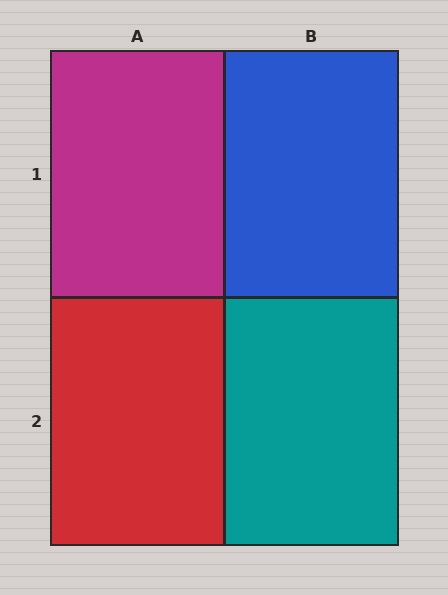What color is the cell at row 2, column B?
Teal.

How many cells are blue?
1 cell is blue.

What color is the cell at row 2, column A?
Red.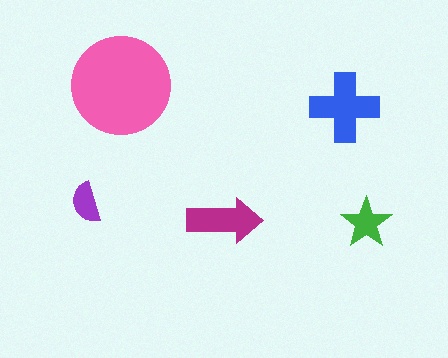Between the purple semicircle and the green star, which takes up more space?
The green star.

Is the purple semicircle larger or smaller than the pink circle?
Smaller.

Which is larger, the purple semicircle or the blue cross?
The blue cross.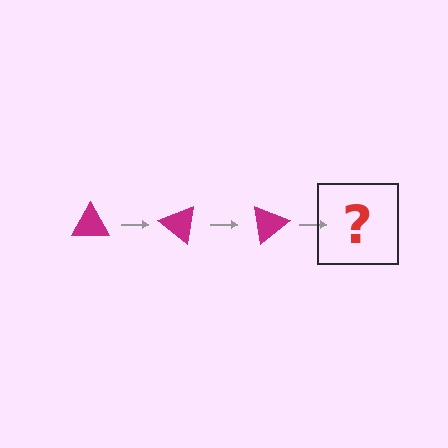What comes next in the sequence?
The next element should be a magenta triangle rotated 120 degrees.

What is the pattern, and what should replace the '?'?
The pattern is that the triangle rotates 40 degrees each step. The '?' should be a magenta triangle rotated 120 degrees.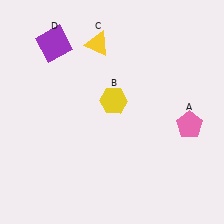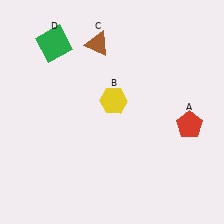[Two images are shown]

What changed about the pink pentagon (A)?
In Image 1, A is pink. In Image 2, it changed to red.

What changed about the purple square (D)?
In Image 1, D is purple. In Image 2, it changed to green.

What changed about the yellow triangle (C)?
In Image 1, C is yellow. In Image 2, it changed to brown.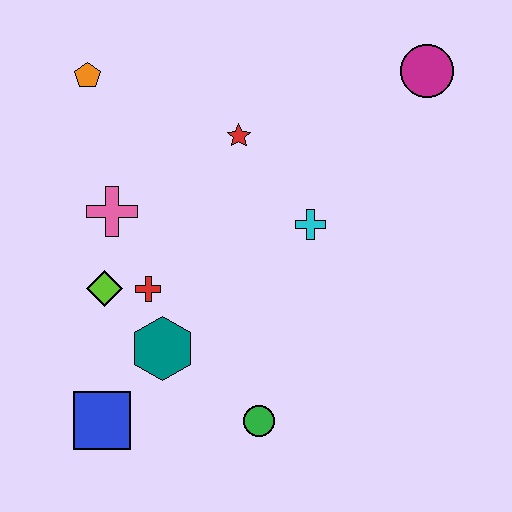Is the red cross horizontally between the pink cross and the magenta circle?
Yes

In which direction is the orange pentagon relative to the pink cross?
The orange pentagon is above the pink cross.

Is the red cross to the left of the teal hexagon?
Yes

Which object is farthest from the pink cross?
The magenta circle is farthest from the pink cross.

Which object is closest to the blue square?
The teal hexagon is closest to the blue square.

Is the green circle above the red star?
No